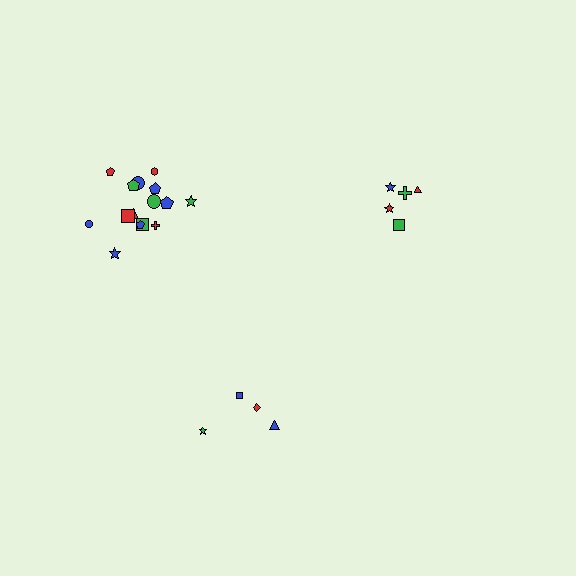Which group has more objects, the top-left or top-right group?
The top-left group.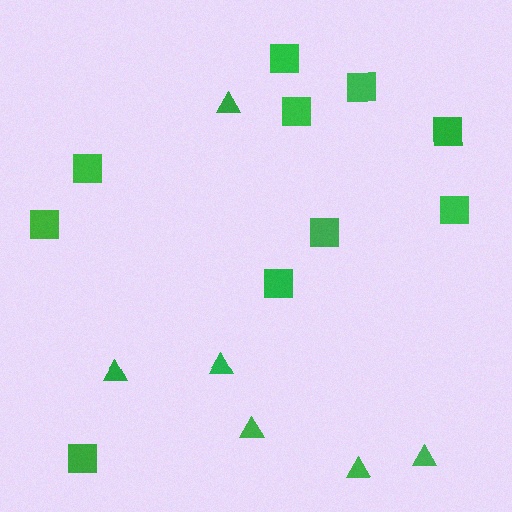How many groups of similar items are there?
There are 2 groups: one group of triangles (6) and one group of squares (10).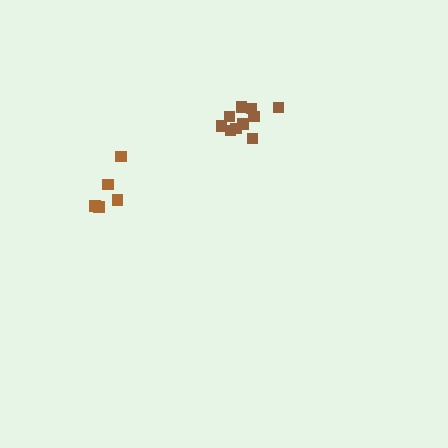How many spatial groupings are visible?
There are 2 spatial groupings.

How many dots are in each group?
Group 1: 10 dots, Group 2: 5 dots (15 total).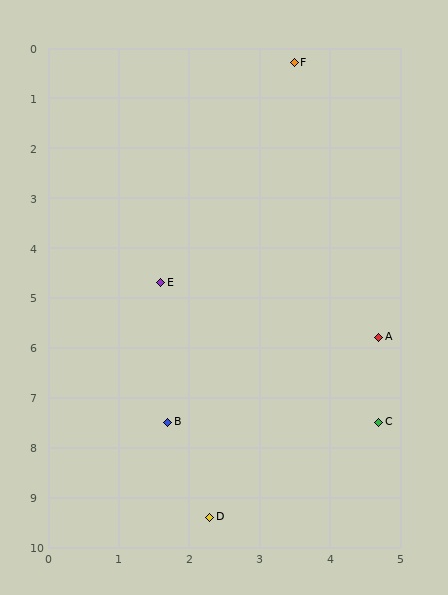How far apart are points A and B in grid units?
Points A and B are about 3.4 grid units apart.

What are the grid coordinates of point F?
Point F is at approximately (3.5, 0.3).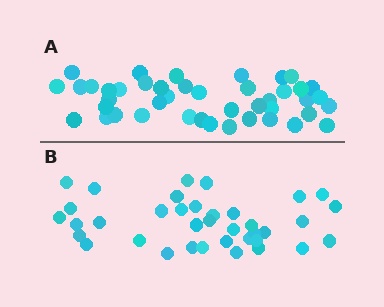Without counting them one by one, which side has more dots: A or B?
Region A (the top region) has more dots.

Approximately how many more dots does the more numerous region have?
Region A has about 6 more dots than region B.